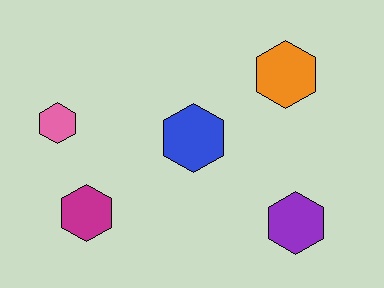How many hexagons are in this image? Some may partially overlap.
There are 5 hexagons.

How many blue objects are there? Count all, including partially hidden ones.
There is 1 blue object.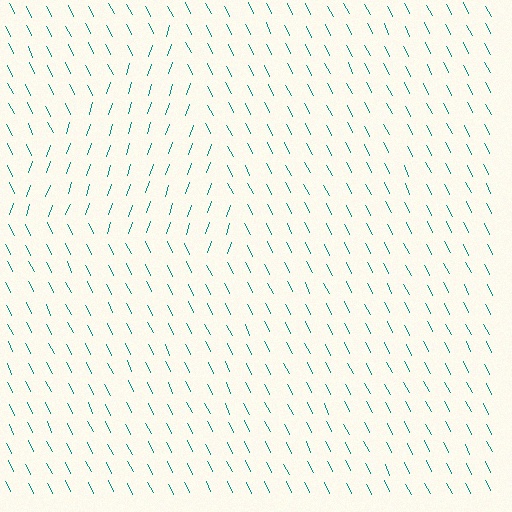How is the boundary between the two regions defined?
The boundary is defined purely by a change in line orientation (approximately 45 degrees difference). All lines are the same color and thickness.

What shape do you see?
I see a triangle.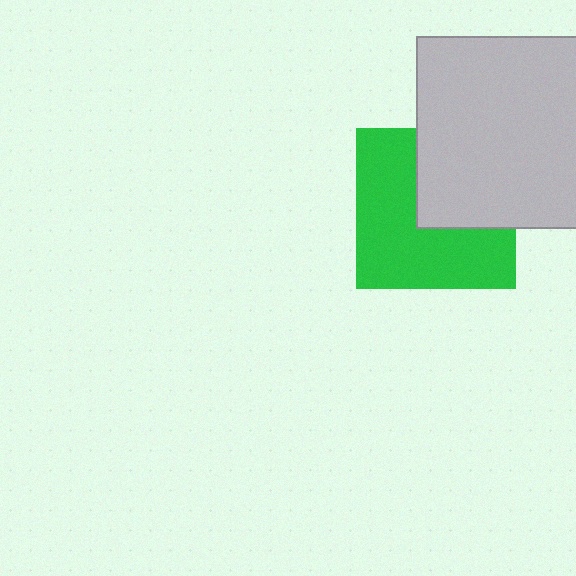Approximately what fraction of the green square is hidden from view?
Roughly 39% of the green square is hidden behind the light gray square.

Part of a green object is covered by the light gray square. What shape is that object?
It is a square.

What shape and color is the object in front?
The object in front is a light gray square.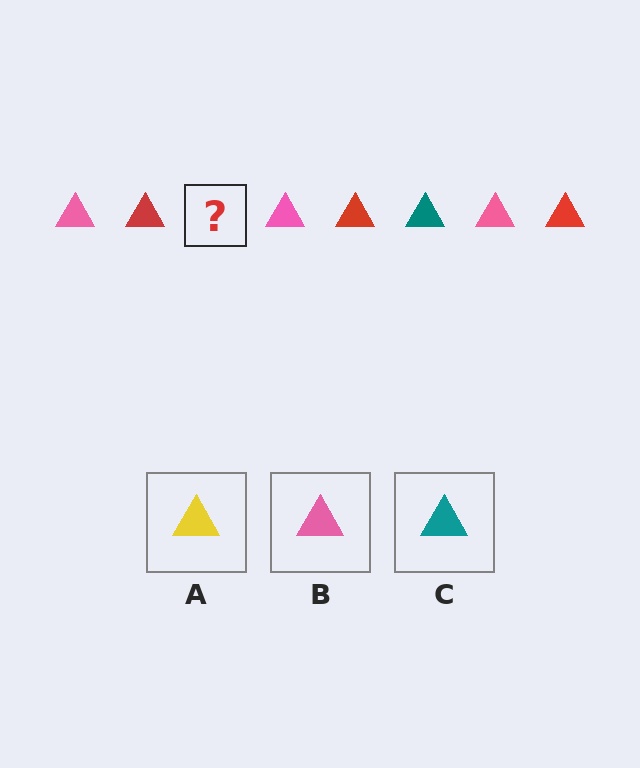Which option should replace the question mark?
Option C.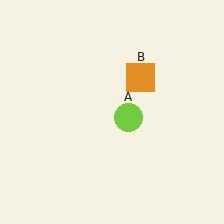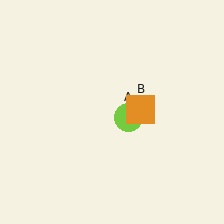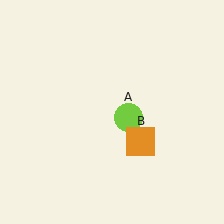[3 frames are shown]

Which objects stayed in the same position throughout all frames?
Lime circle (object A) remained stationary.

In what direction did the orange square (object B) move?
The orange square (object B) moved down.